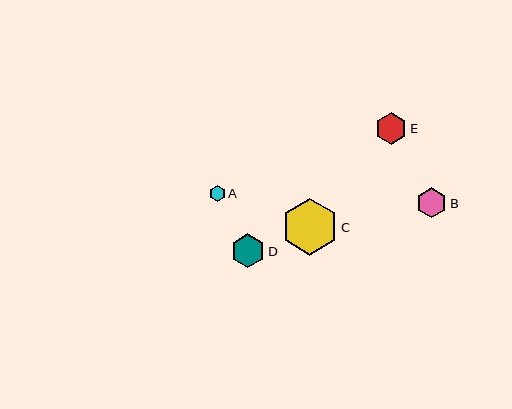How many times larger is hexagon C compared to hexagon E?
Hexagon C is approximately 1.8 times the size of hexagon E.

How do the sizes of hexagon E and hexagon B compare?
Hexagon E and hexagon B are approximately the same size.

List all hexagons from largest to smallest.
From largest to smallest: C, D, E, B, A.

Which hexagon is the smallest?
Hexagon A is the smallest with a size of approximately 16 pixels.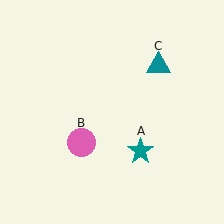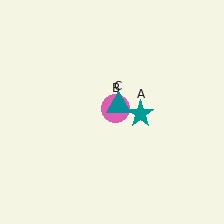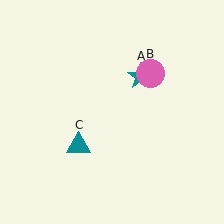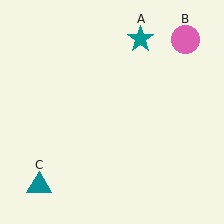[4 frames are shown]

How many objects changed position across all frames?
3 objects changed position: teal star (object A), pink circle (object B), teal triangle (object C).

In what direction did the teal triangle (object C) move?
The teal triangle (object C) moved down and to the left.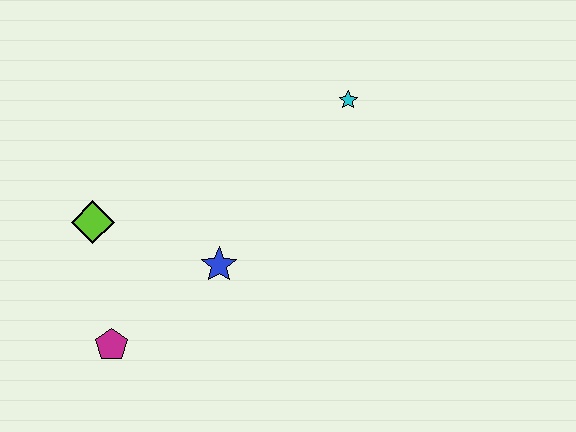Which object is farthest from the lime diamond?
The cyan star is farthest from the lime diamond.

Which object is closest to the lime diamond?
The magenta pentagon is closest to the lime diamond.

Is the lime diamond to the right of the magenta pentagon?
No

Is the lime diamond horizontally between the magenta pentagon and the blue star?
No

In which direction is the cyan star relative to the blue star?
The cyan star is above the blue star.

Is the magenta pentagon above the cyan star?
No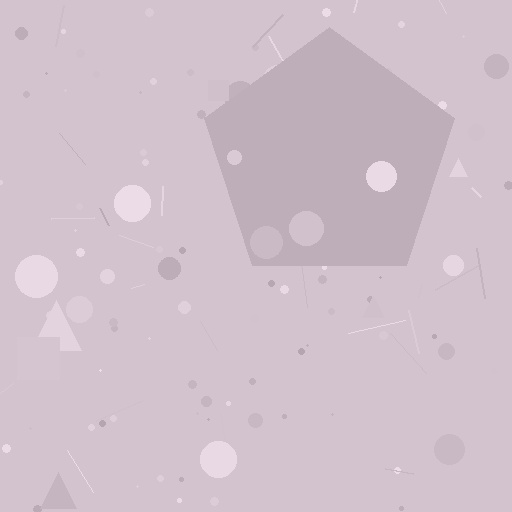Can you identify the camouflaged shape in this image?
The camouflaged shape is a pentagon.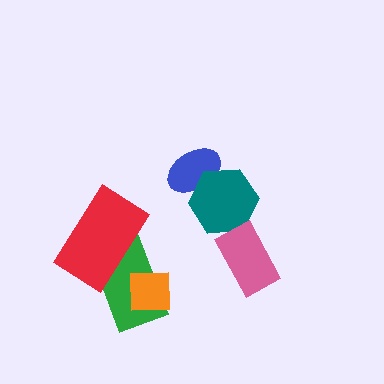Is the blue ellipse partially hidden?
Yes, it is partially covered by another shape.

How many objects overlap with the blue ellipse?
1 object overlaps with the blue ellipse.